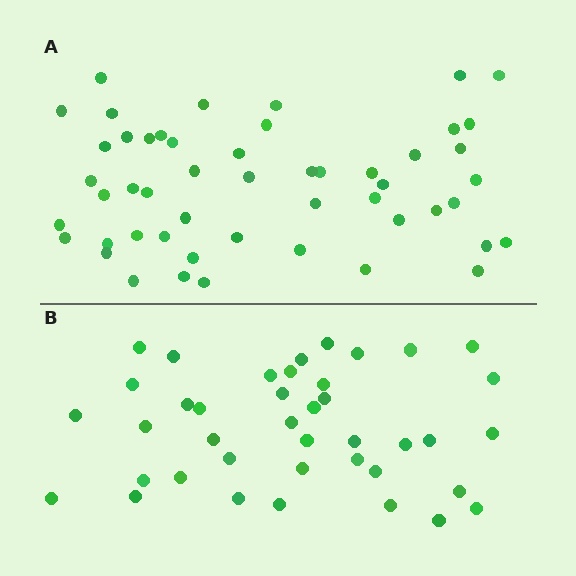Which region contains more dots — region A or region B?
Region A (the top region) has more dots.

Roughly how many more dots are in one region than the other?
Region A has roughly 12 or so more dots than region B.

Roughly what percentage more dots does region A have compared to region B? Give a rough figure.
About 30% more.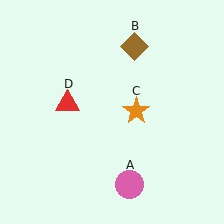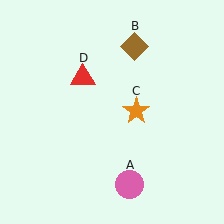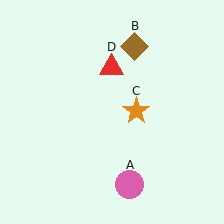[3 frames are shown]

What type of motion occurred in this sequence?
The red triangle (object D) rotated clockwise around the center of the scene.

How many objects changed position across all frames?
1 object changed position: red triangle (object D).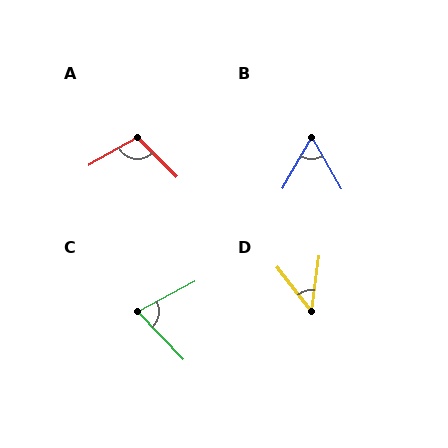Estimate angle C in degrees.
Approximately 74 degrees.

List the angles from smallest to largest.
D (46°), B (60°), C (74°), A (106°).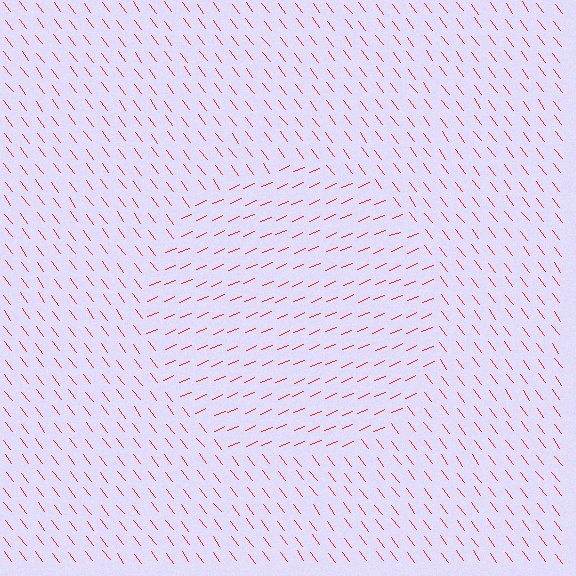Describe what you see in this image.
The image is filled with small red line segments. A circle region in the image has lines oriented differently from the surrounding lines, creating a visible texture boundary.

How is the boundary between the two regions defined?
The boundary is defined purely by a change in line orientation (approximately 76 degrees difference). All lines are the same color and thickness.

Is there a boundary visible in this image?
Yes, there is a texture boundary formed by a change in line orientation.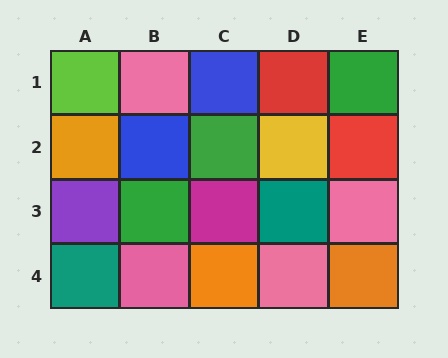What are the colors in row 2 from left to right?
Orange, blue, green, yellow, red.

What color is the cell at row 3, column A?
Purple.